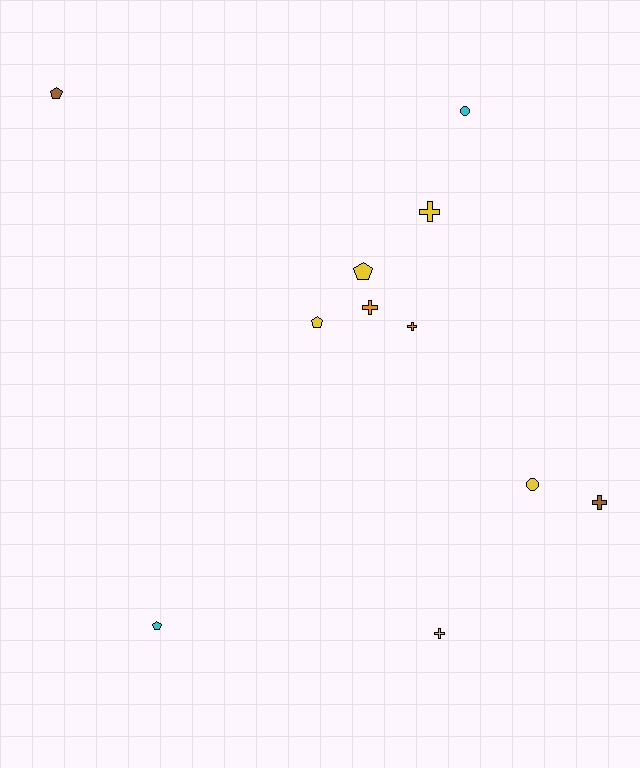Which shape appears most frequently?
Cross, with 5 objects.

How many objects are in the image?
There are 11 objects.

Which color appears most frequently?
Yellow, with 5 objects.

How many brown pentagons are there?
There is 1 brown pentagon.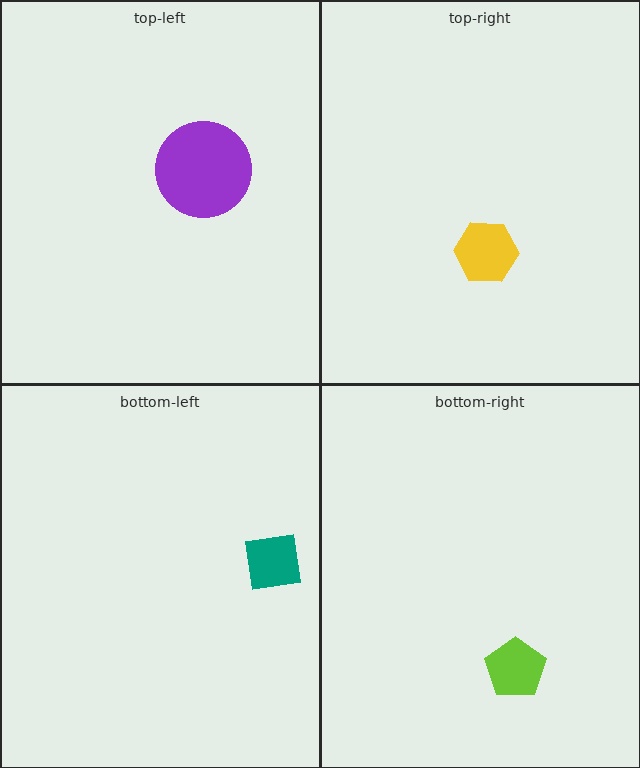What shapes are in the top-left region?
The purple circle.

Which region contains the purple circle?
The top-left region.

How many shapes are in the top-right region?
1.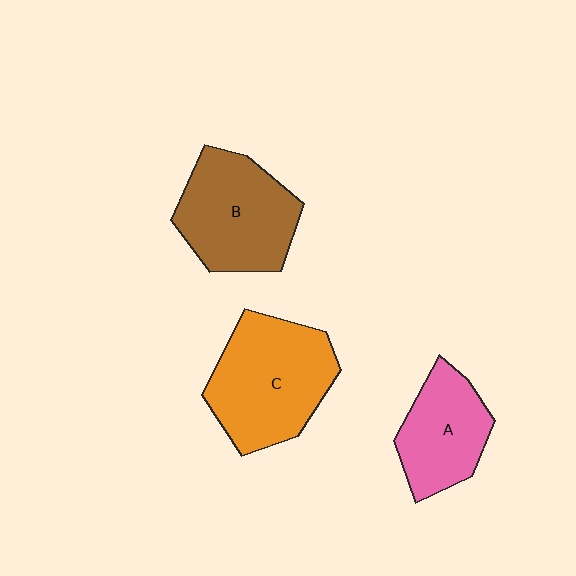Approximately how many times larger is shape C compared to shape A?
Approximately 1.5 times.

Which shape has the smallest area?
Shape A (pink).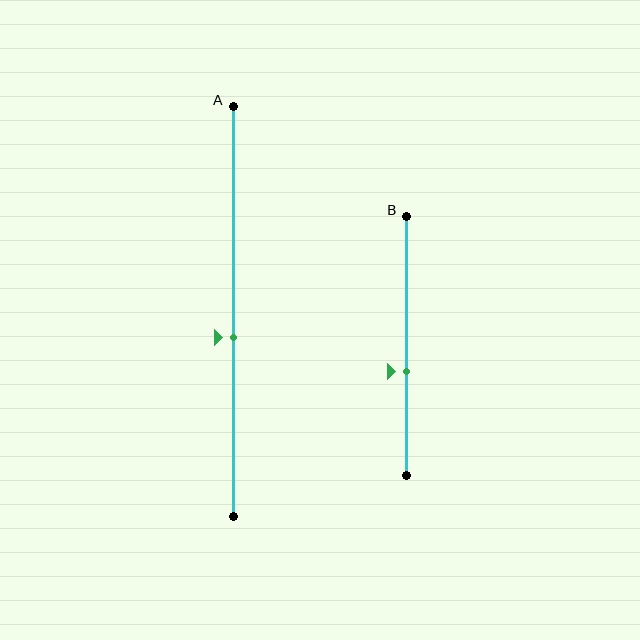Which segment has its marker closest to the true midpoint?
Segment A has its marker closest to the true midpoint.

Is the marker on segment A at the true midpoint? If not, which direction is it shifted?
No, the marker on segment A is shifted downward by about 6% of the segment length.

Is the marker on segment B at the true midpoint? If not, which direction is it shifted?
No, the marker on segment B is shifted downward by about 10% of the segment length.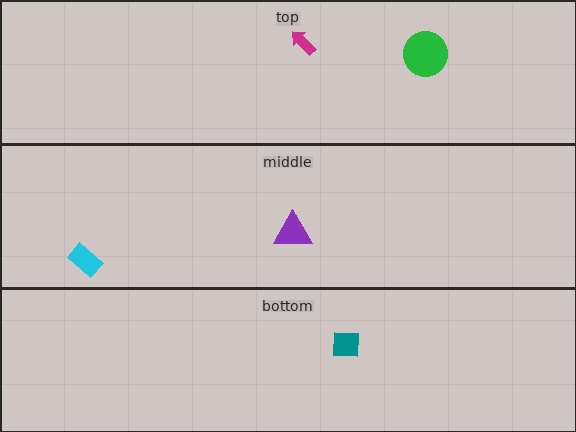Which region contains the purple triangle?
The middle region.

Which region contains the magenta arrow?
The top region.